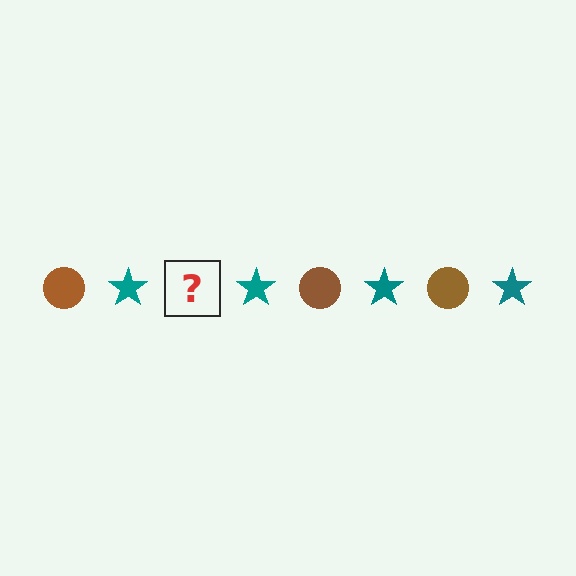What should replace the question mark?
The question mark should be replaced with a brown circle.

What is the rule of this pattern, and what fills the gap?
The rule is that the pattern alternates between brown circle and teal star. The gap should be filled with a brown circle.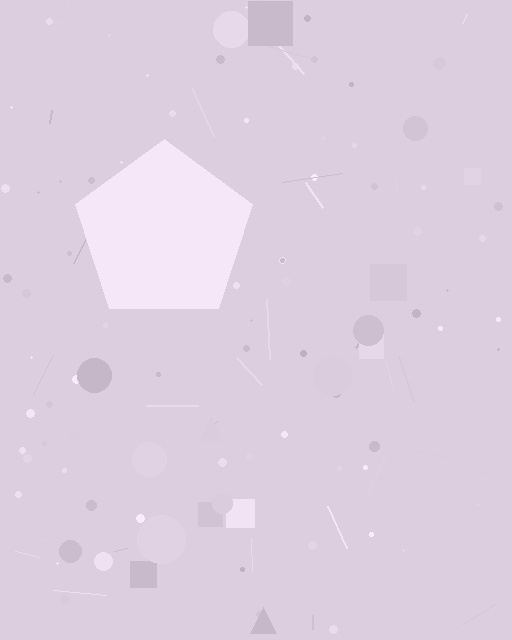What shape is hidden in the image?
A pentagon is hidden in the image.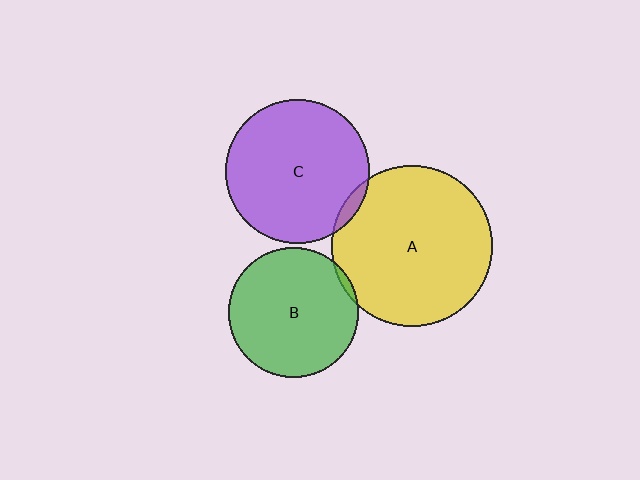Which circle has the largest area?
Circle A (yellow).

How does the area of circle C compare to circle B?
Approximately 1.2 times.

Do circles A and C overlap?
Yes.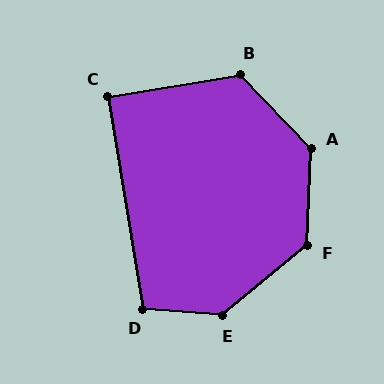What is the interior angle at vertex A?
Approximately 134 degrees (obtuse).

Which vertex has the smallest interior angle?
C, at approximately 90 degrees.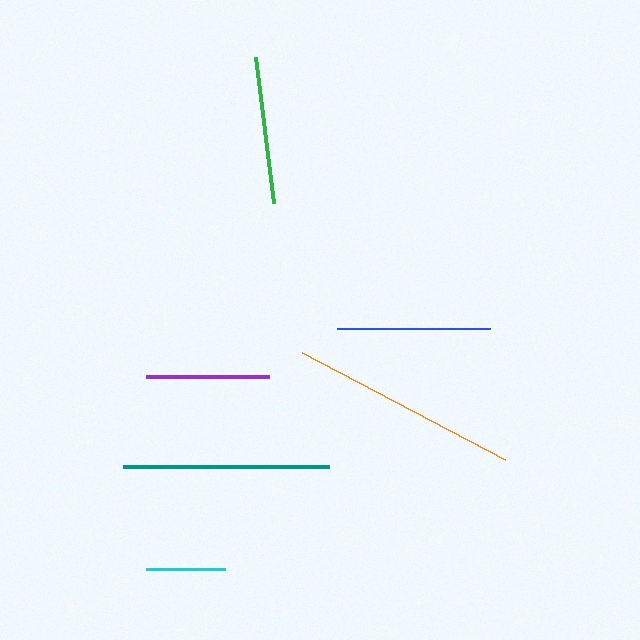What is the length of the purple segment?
The purple segment is approximately 124 pixels long.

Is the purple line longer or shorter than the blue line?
The blue line is longer than the purple line.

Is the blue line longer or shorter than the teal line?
The teal line is longer than the blue line.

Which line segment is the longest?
The orange line is the longest at approximately 229 pixels.